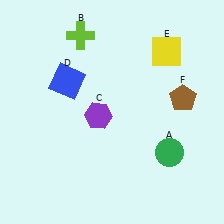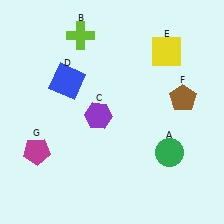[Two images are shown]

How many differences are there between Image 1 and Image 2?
There is 1 difference between the two images.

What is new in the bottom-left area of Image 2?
A magenta pentagon (G) was added in the bottom-left area of Image 2.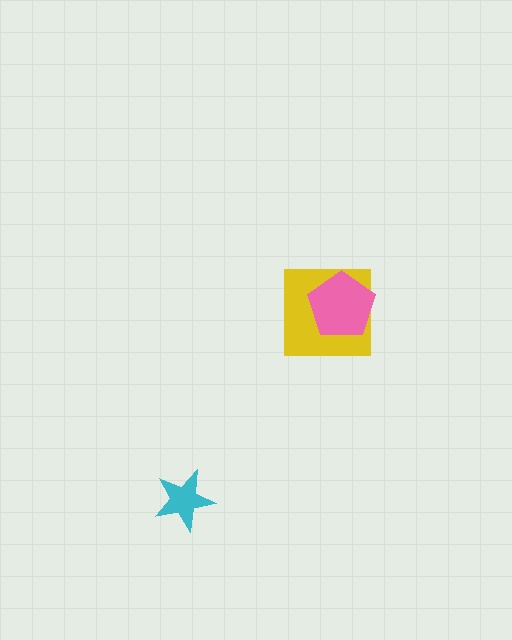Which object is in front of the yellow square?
The pink pentagon is in front of the yellow square.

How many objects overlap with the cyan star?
0 objects overlap with the cyan star.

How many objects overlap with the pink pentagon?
1 object overlaps with the pink pentagon.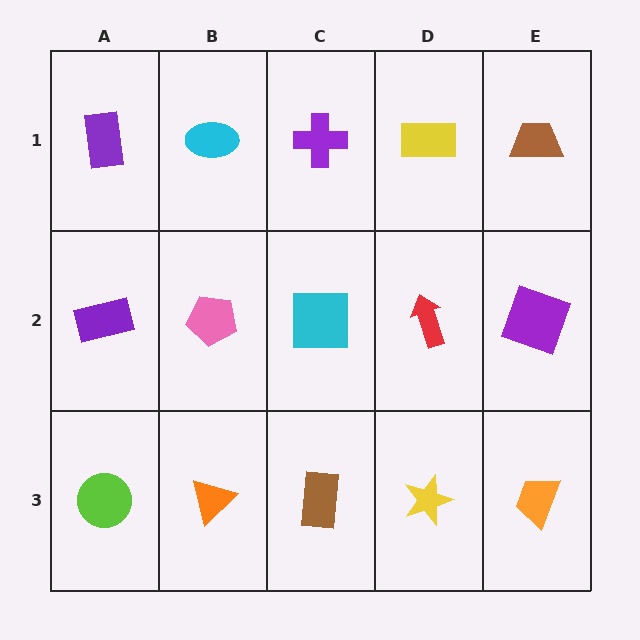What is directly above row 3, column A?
A purple rectangle.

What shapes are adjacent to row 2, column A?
A purple rectangle (row 1, column A), a lime circle (row 3, column A), a pink pentagon (row 2, column B).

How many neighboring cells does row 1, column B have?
3.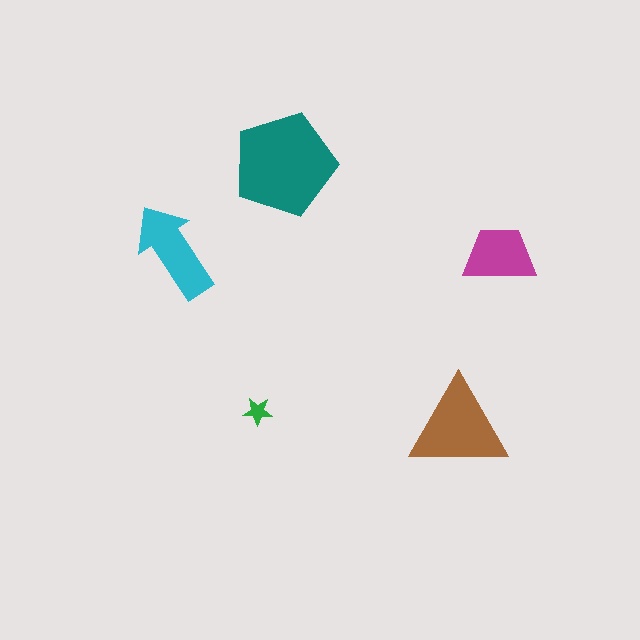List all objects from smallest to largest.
The green star, the magenta trapezoid, the cyan arrow, the brown triangle, the teal pentagon.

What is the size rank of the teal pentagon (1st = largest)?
1st.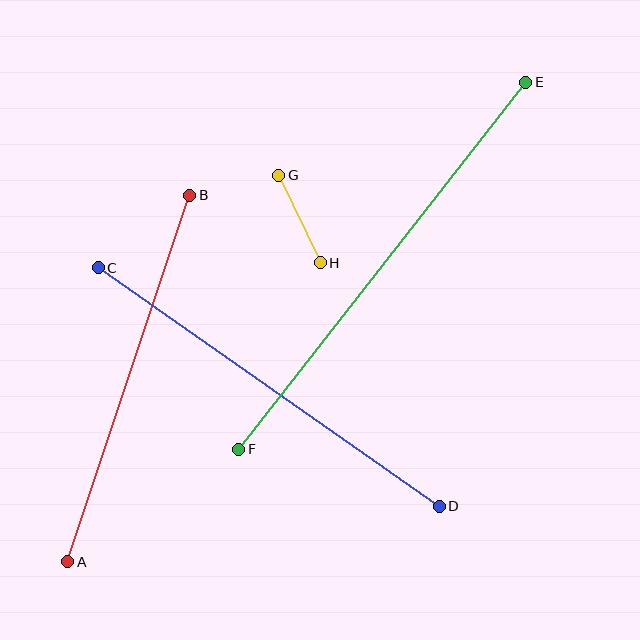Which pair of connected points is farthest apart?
Points E and F are farthest apart.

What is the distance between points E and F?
The distance is approximately 466 pixels.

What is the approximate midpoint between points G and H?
The midpoint is at approximately (299, 219) pixels.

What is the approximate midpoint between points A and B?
The midpoint is at approximately (129, 379) pixels.